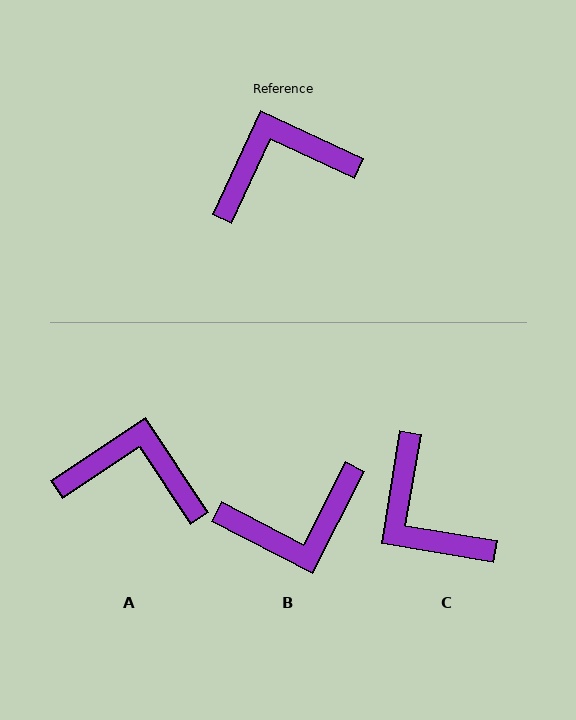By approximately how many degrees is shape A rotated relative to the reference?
Approximately 32 degrees clockwise.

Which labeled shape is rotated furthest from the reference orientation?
B, about 178 degrees away.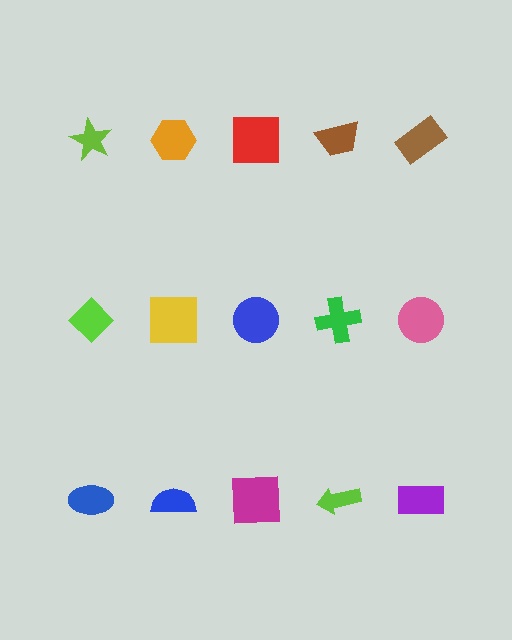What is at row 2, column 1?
A lime diamond.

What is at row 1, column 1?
A lime star.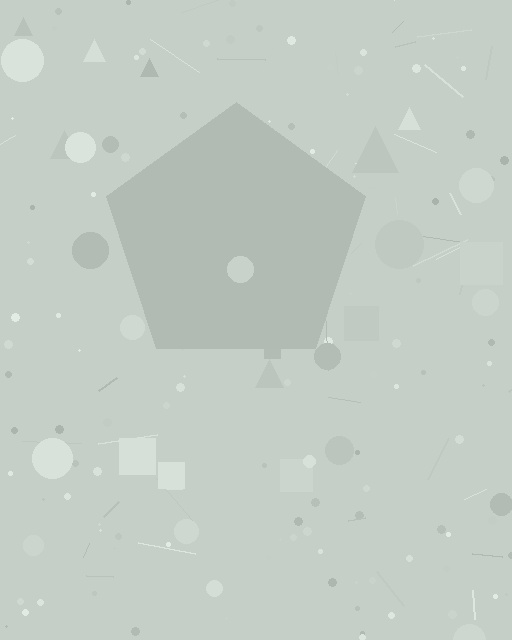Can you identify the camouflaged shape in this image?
The camouflaged shape is a pentagon.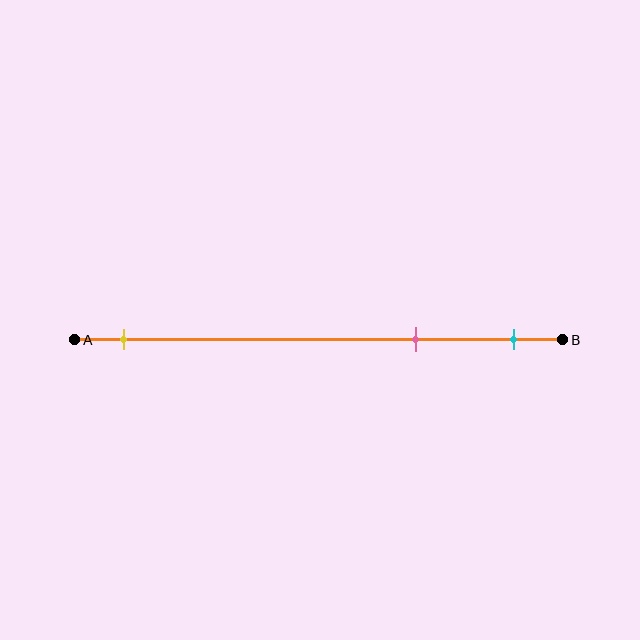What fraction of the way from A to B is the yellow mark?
The yellow mark is approximately 10% (0.1) of the way from A to B.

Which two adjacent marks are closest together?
The pink and cyan marks are the closest adjacent pair.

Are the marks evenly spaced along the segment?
No, the marks are not evenly spaced.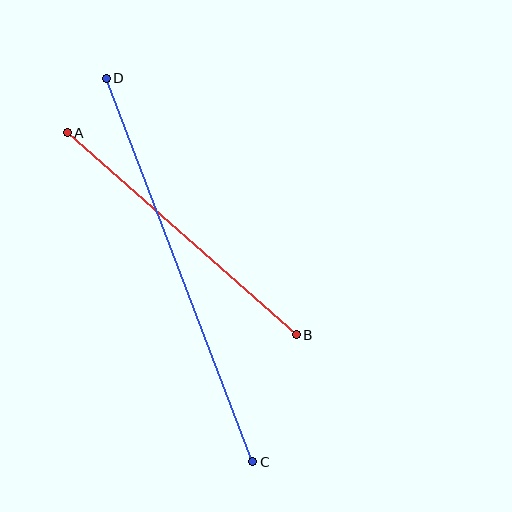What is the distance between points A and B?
The distance is approximately 306 pixels.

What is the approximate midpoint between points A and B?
The midpoint is at approximately (182, 234) pixels.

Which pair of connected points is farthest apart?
Points C and D are farthest apart.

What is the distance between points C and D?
The distance is approximately 410 pixels.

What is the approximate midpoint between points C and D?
The midpoint is at approximately (179, 270) pixels.